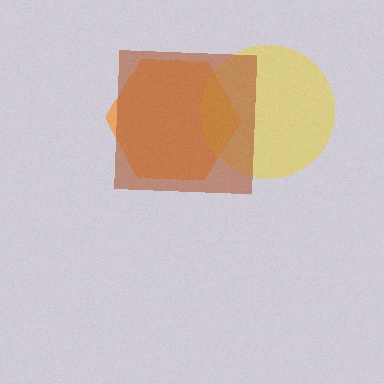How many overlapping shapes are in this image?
There are 3 overlapping shapes in the image.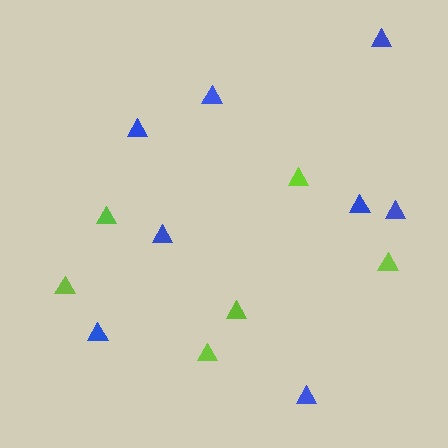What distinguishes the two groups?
There are 2 groups: one group of blue triangles (8) and one group of lime triangles (6).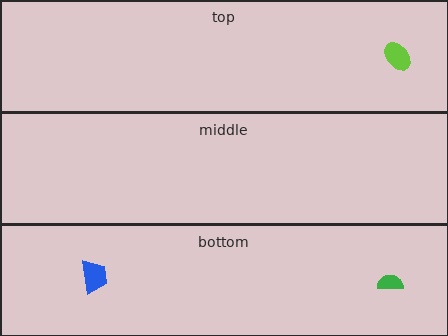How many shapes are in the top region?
1.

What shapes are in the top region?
The lime ellipse.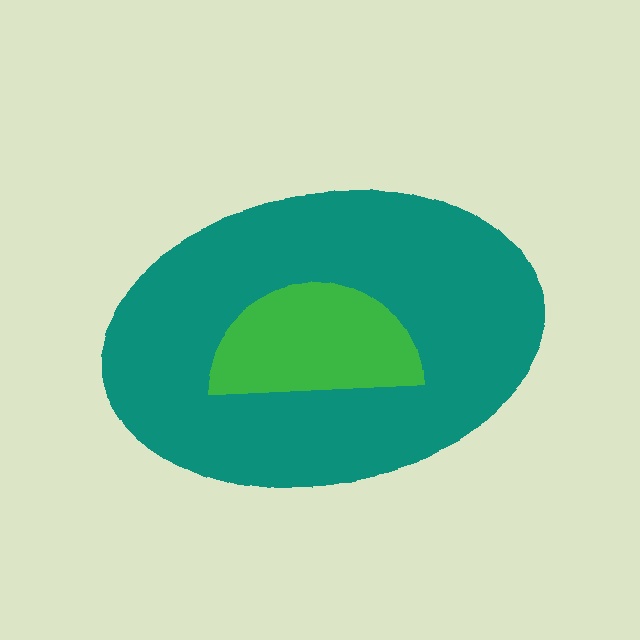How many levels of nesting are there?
2.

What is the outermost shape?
The teal ellipse.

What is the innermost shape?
The green semicircle.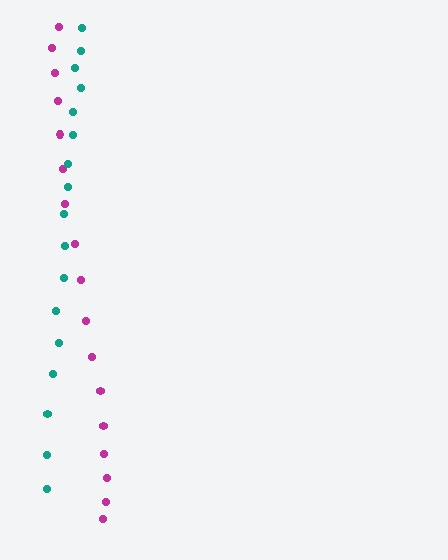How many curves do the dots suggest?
There are 2 distinct paths.